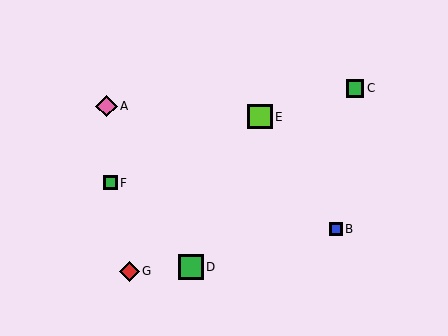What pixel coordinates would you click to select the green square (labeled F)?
Click at (110, 183) to select the green square F.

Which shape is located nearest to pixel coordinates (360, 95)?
The green square (labeled C) at (355, 88) is nearest to that location.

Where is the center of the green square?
The center of the green square is at (191, 267).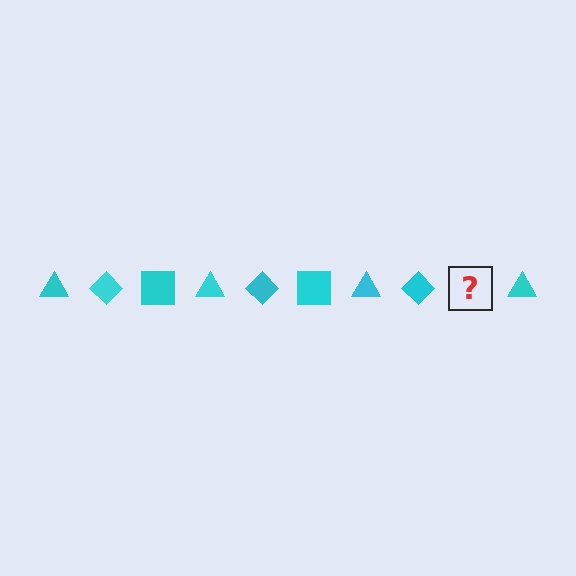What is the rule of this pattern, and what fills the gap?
The rule is that the pattern cycles through triangle, diamond, square shapes in cyan. The gap should be filled with a cyan square.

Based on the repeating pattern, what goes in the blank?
The blank should be a cyan square.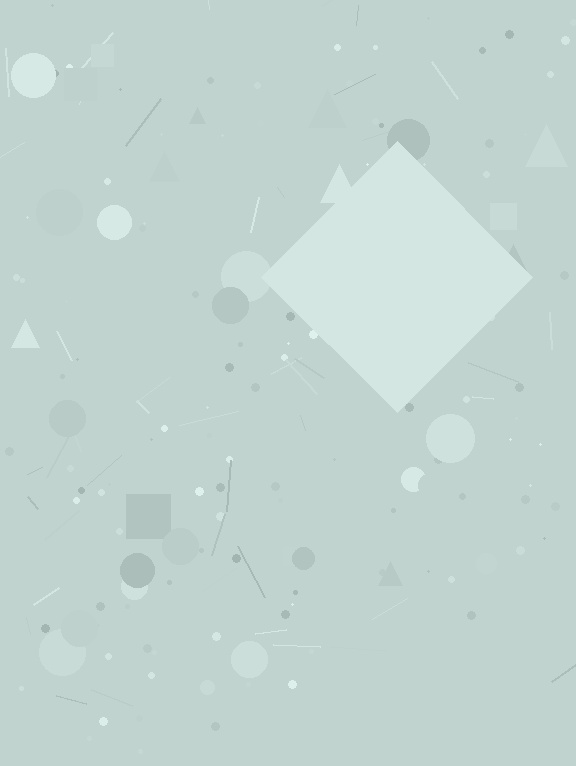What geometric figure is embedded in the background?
A diamond is embedded in the background.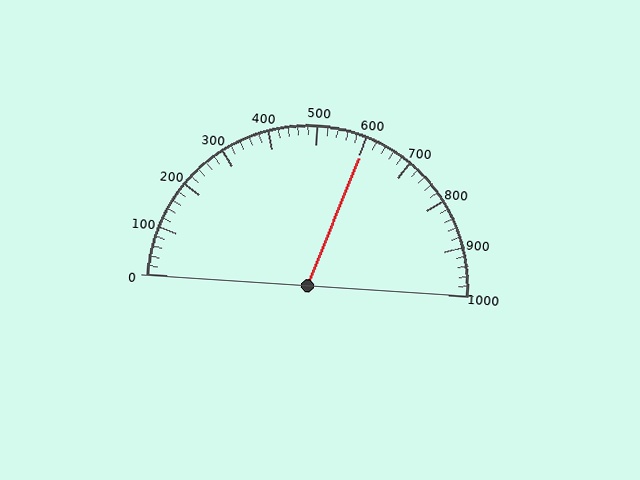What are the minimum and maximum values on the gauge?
The gauge ranges from 0 to 1000.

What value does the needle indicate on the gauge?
The needle indicates approximately 600.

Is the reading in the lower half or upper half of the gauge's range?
The reading is in the upper half of the range (0 to 1000).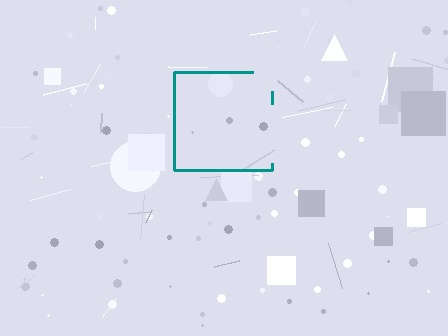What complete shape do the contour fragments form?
The contour fragments form a square.